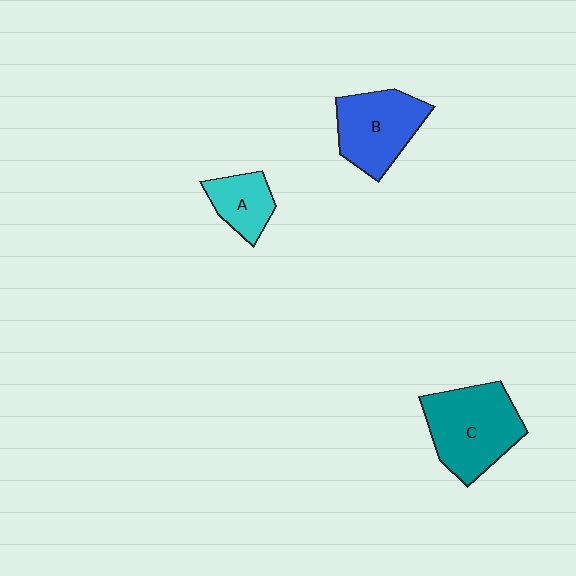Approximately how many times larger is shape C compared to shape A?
Approximately 2.1 times.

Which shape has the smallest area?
Shape A (cyan).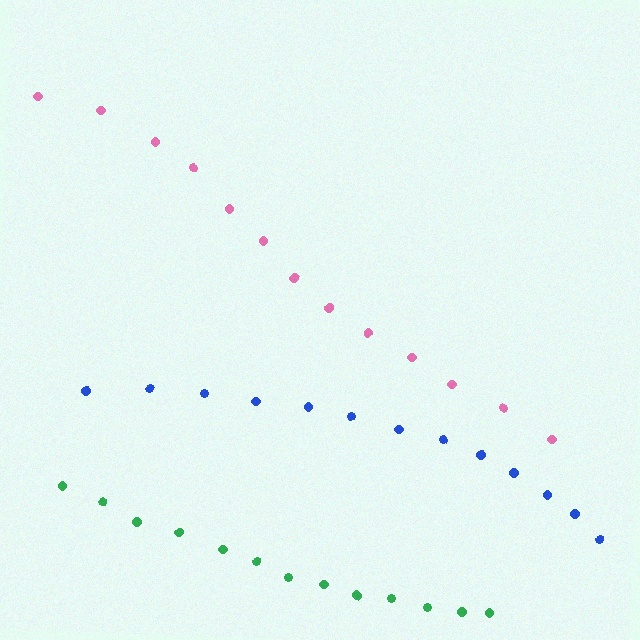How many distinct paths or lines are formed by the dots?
There are 3 distinct paths.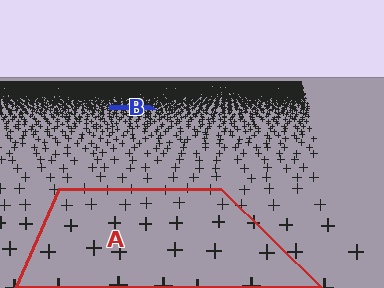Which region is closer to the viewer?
Region A is closer. The texture elements there are larger and more spread out.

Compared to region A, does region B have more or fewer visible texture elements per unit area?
Region B has more texture elements per unit area — they are packed more densely because it is farther away.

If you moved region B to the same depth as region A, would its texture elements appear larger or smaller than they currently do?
They would appear larger. At a closer depth, the same texture elements are projected at a bigger on-screen size.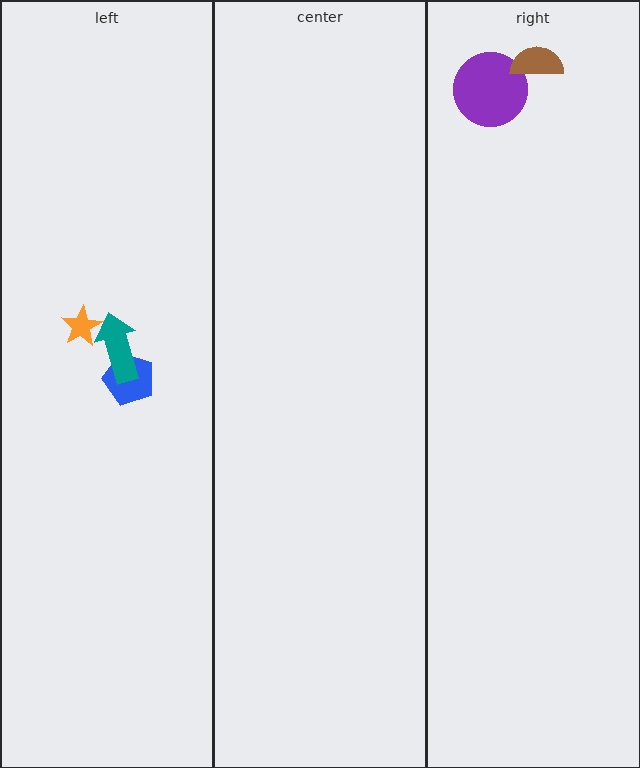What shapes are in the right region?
The purple circle, the brown semicircle.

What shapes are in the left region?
The blue pentagon, the teal arrow, the orange star.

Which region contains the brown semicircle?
The right region.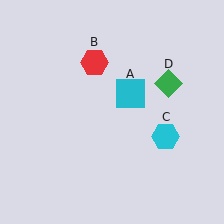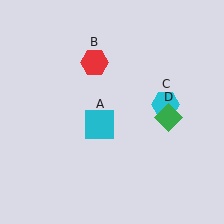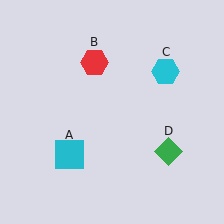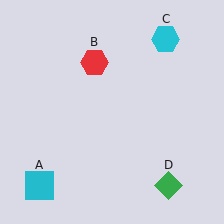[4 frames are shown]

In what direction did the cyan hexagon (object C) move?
The cyan hexagon (object C) moved up.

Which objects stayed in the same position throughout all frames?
Red hexagon (object B) remained stationary.